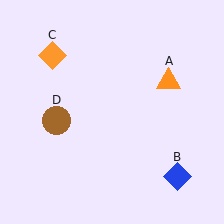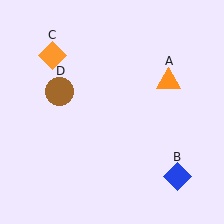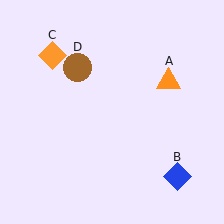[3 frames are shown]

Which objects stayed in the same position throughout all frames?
Orange triangle (object A) and blue diamond (object B) and orange diamond (object C) remained stationary.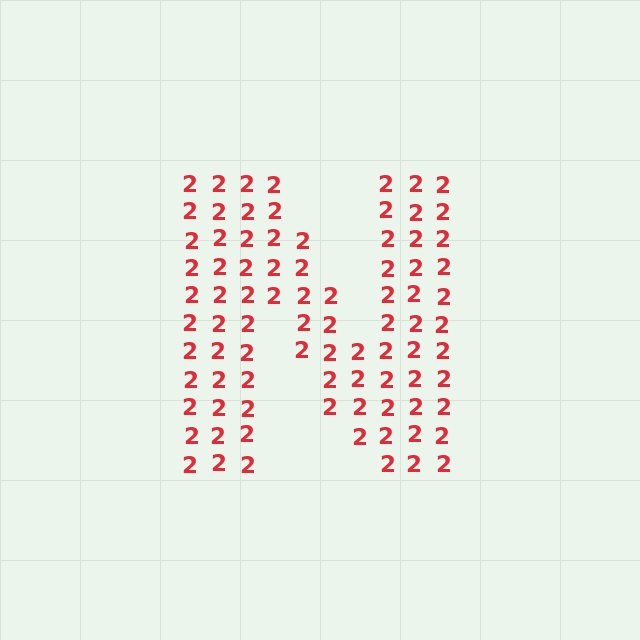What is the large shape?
The large shape is the letter N.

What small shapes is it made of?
It is made of small digit 2's.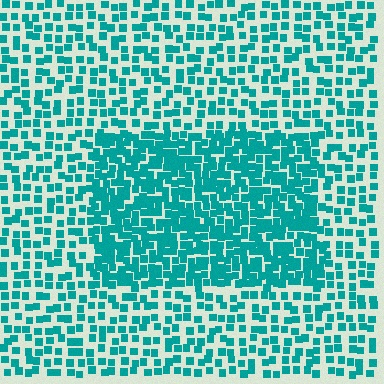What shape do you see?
I see a rectangle.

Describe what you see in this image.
The image contains small teal elements arranged at two different densities. A rectangle-shaped region is visible where the elements are more densely packed than the surrounding area.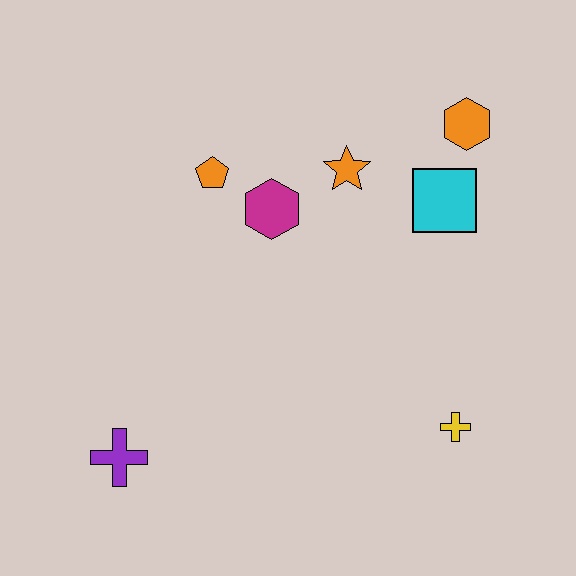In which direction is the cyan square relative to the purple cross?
The cyan square is to the right of the purple cross.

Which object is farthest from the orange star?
The purple cross is farthest from the orange star.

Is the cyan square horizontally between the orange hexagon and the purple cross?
Yes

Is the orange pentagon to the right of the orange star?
No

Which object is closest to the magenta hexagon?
The orange pentagon is closest to the magenta hexagon.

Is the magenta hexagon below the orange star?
Yes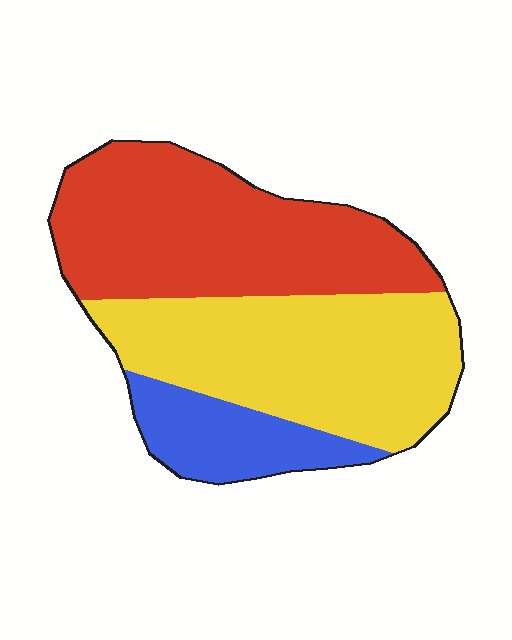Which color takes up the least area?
Blue, at roughly 15%.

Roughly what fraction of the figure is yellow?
Yellow covers around 40% of the figure.